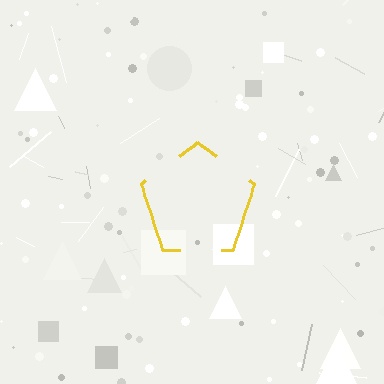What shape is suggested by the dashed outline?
The dashed outline suggests a pentagon.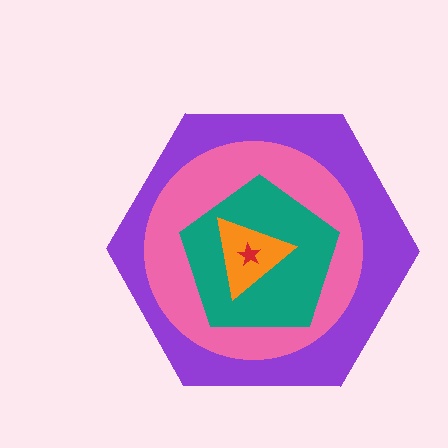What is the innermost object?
The red star.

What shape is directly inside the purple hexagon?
The pink circle.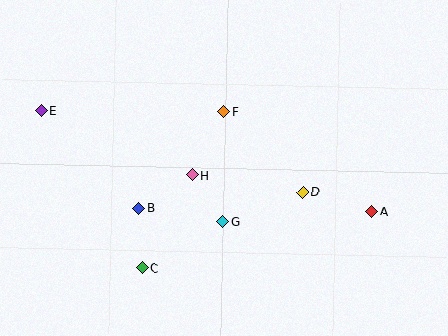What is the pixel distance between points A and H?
The distance between A and H is 184 pixels.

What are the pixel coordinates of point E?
Point E is at (41, 111).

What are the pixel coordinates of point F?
Point F is at (224, 112).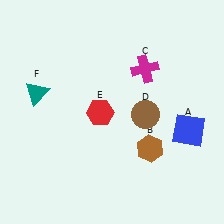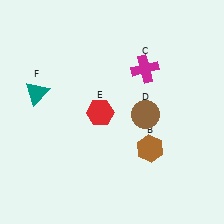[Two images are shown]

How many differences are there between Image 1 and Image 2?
There is 1 difference between the two images.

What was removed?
The blue square (A) was removed in Image 2.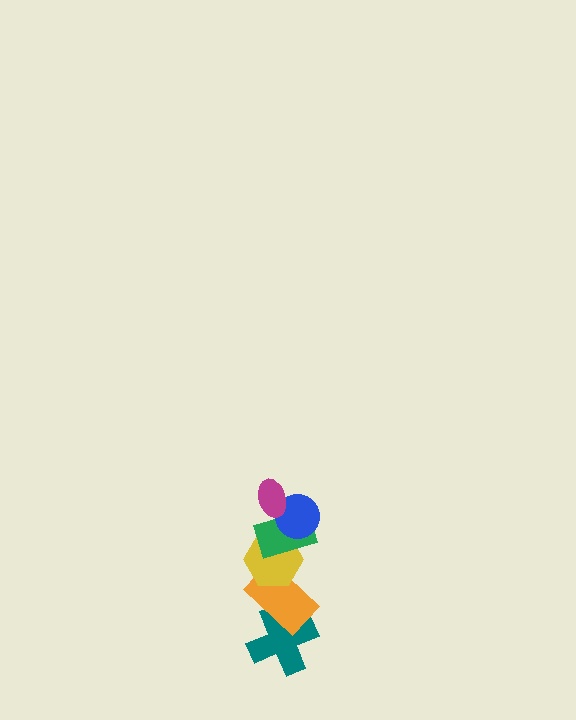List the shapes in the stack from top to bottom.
From top to bottom: the magenta ellipse, the blue circle, the green rectangle, the yellow hexagon, the orange rectangle, the teal cross.